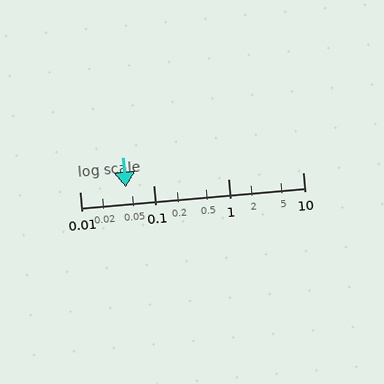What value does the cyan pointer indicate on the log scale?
The pointer indicates approximately 0.042.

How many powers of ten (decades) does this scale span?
The scale spans 3 decades, from 0.01 to 10.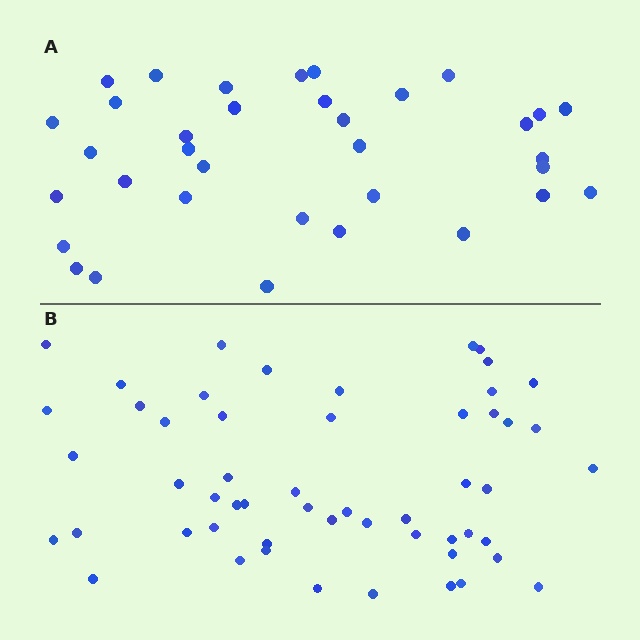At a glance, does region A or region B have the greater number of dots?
Region B (the bottom region) has more dots.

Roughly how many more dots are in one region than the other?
Region B has approximately 20 more dots than region A.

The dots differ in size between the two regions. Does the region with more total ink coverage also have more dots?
No. Region A has more total ink coverage because its dots are larger, but region B actually contains more individual dots. Total area can be misleading — the number of items is what matters here.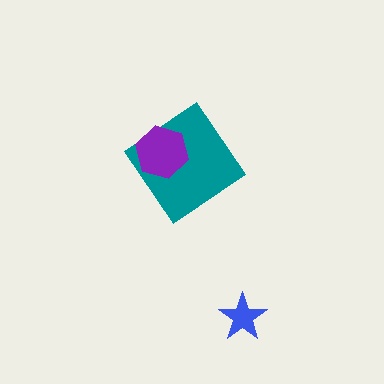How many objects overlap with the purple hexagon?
1 object overlaps with the purple hexagon.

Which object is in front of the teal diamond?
The purple hexagon is in front of the teal diamond.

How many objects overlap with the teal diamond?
1 object overlaps with the teal diamond.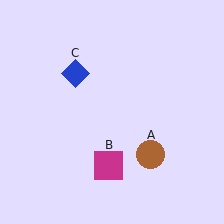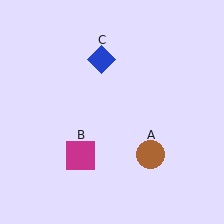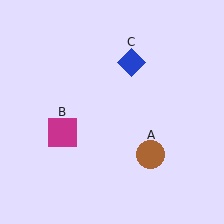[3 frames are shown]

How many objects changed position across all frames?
2 objects changed position: magenta square (object B), blue diamond (object C).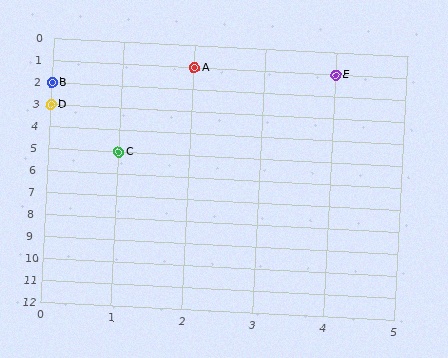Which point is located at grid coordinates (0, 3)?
Point D is at (0, 3).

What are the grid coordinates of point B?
Point B is at grid coordinates (0, 2).